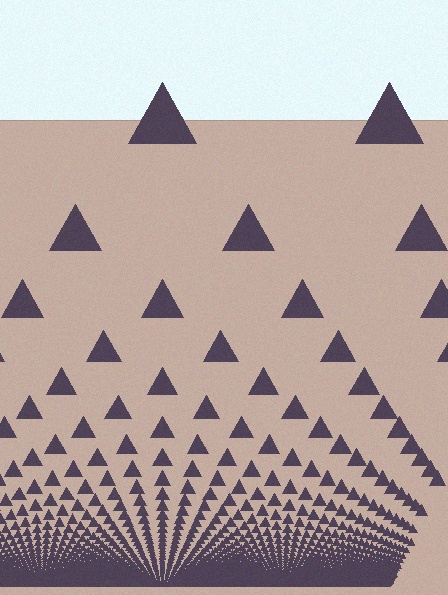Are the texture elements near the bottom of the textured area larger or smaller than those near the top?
Smaller. The gradient is inverted — elements near the bottom are smaller and denser.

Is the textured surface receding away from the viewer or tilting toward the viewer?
The surface appears to tilt toward the viewer. Texture elements get larger and sparser toward the top.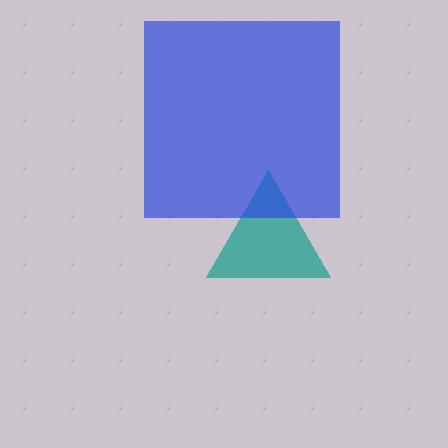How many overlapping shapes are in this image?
There are 2 overlapping shapes in the image.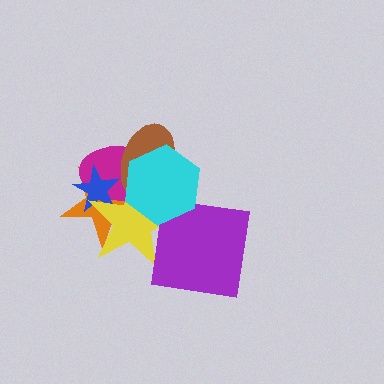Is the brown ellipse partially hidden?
Yes, it is partially covered by another shape.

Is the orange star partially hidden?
Yes, it is partially covered by another shape.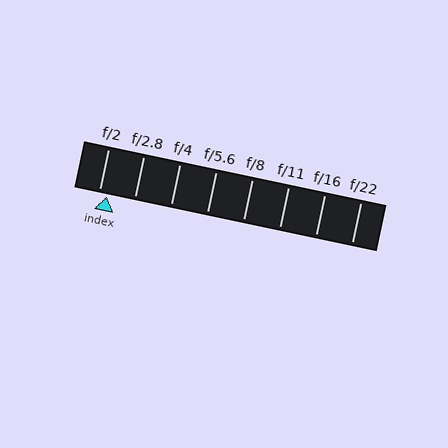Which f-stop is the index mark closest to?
The index mark is closest to f/2.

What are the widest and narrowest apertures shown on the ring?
The widest aperture shown is f/2 and the narrowest is f/22.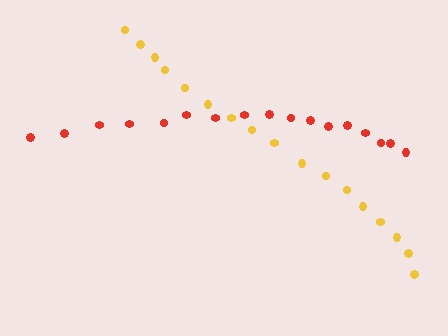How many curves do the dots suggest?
There are 2 distinct paths.